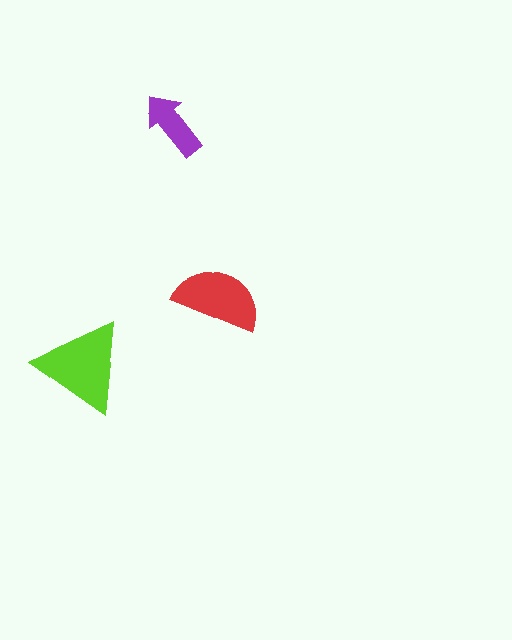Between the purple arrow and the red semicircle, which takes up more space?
The red semicircle.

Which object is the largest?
The lime triangle.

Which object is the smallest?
The purple arrow.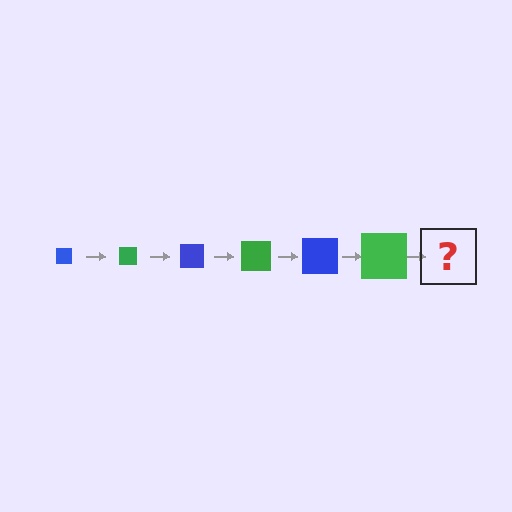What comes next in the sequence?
The next element should be a blue square, larger than the previous one.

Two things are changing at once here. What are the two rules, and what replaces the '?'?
The two rules are that the square grows larger each step and the color cycles through blue and green. The '?' should be a blue square, larger than the previous one.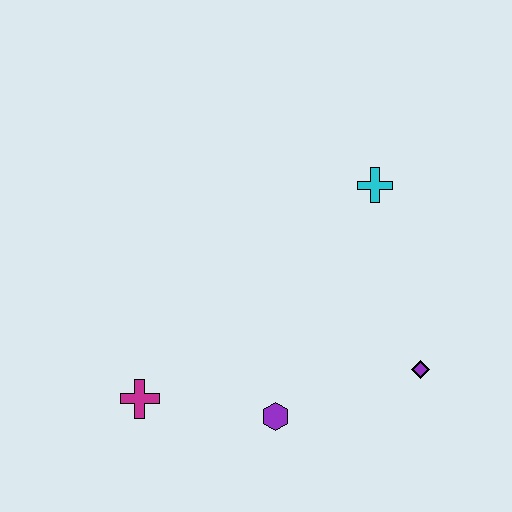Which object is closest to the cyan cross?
The purple diamond is closest to the cyan cross.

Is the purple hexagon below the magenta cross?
Yes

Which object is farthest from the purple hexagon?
The cyan cross is farthest from the purple hexagon.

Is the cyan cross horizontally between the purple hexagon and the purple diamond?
Yes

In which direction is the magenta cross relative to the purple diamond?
The magenta cross is to the left of the purple diamond.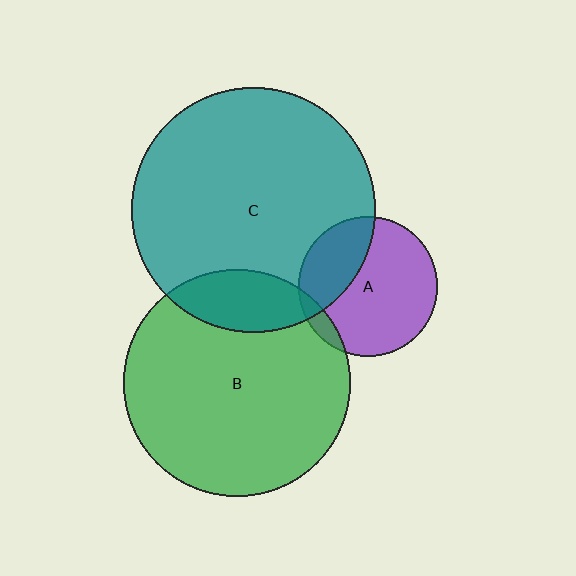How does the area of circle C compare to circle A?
Approximately 3.1 times.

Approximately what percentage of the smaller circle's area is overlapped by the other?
Approximately 30%.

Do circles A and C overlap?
Yes.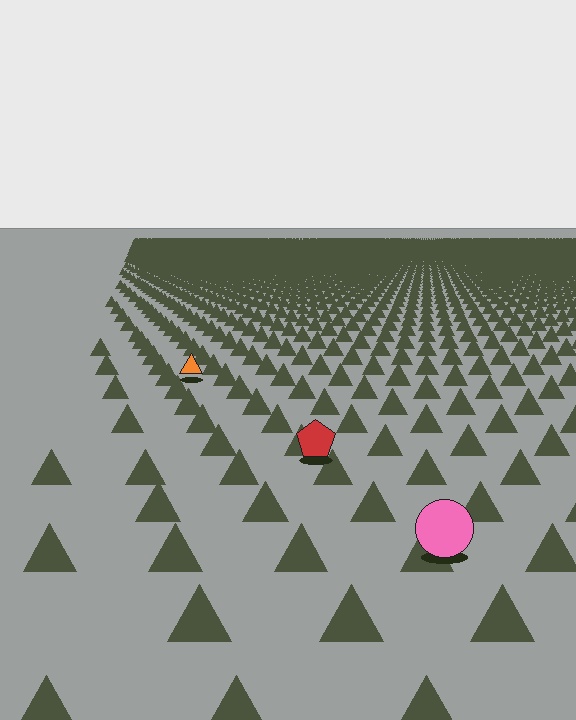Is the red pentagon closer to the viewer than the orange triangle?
Yes. The red pentagon is closer — you can tell from the texture gradient: the ground texture is coarser near it.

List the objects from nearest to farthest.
From nearest to farthest: the pink circle, the red pentagon, the orange triangle.